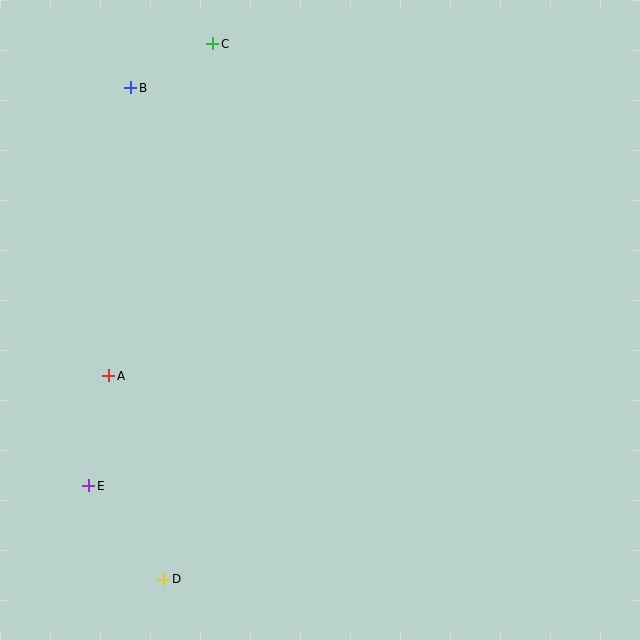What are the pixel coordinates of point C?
Point C is at (213, 44).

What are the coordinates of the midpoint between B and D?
The midpoint between B and D is at (147, 333).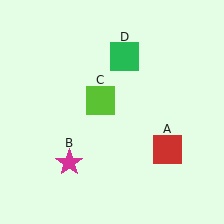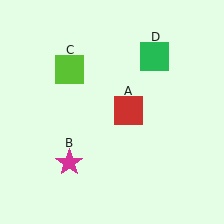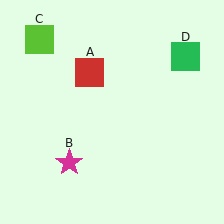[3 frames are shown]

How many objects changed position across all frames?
3 objects changed position: red square (object A), lime square (object C), green square (object D).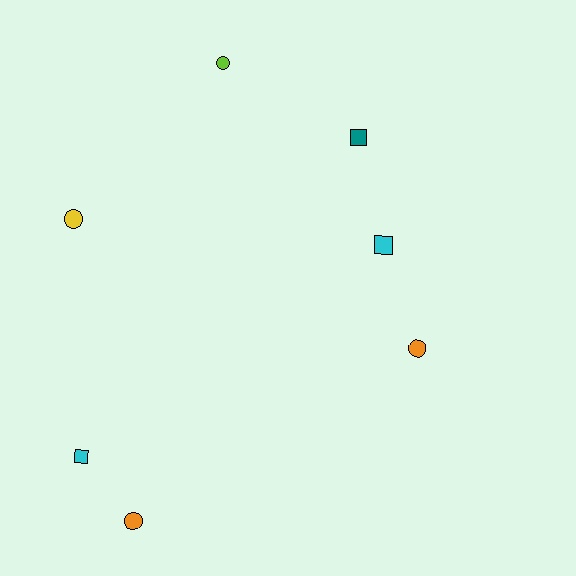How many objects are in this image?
There are 7 objects.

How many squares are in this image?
There are 3 squares.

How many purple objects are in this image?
There are no purple objects.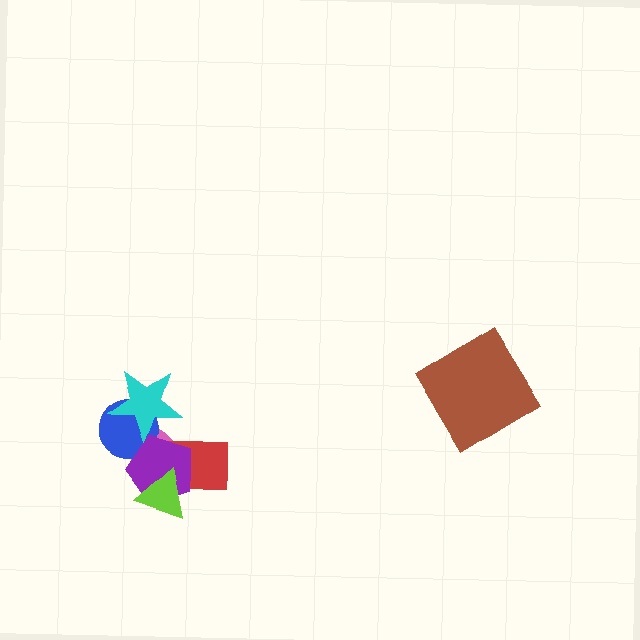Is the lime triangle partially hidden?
No, no other shape covers it.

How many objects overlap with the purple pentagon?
4 objects overlap with the purple pentagon.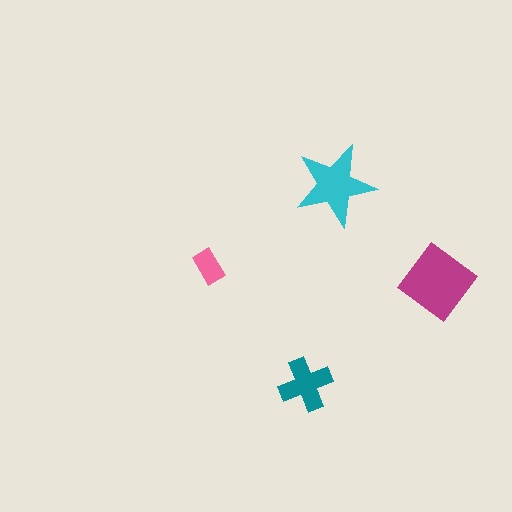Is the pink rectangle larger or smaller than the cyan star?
Smaller.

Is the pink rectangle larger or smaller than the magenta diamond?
Smaller.